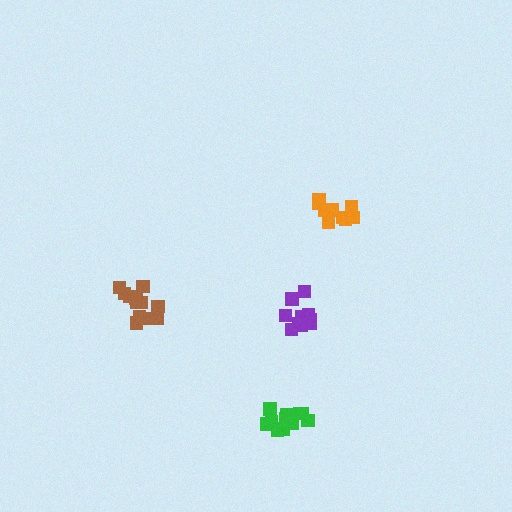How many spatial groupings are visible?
There are 4 spatial groupings.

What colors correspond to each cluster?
The clusters are colored: green, purple, orange, brown.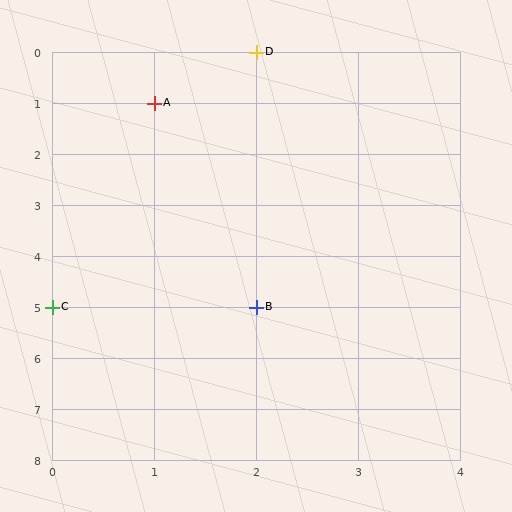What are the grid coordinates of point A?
Point A is at grid coordinates (1, 1).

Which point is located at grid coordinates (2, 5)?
Point B is at (2, 5).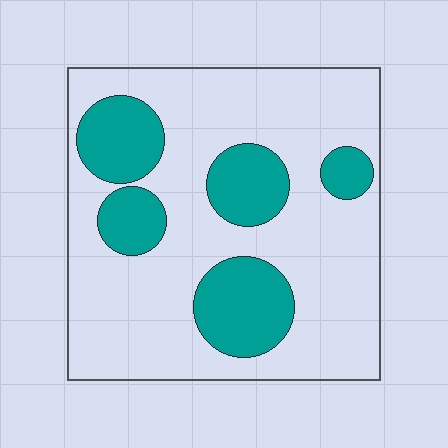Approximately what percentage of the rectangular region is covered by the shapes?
Approximately 25%.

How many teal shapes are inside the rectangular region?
5.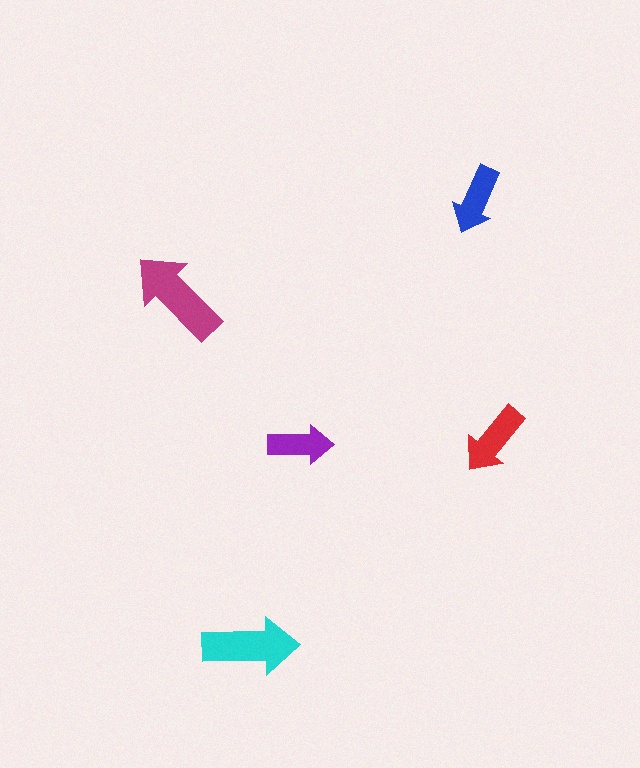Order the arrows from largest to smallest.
the magenta one, the cyan one, the red one, the blue one, the purple one.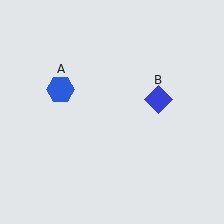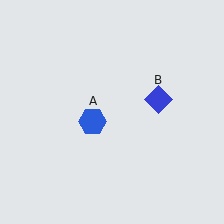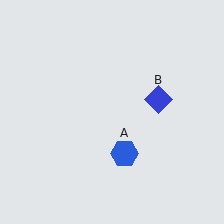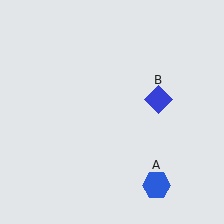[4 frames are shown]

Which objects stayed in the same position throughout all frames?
Blue diamond (object B) remained stationary.